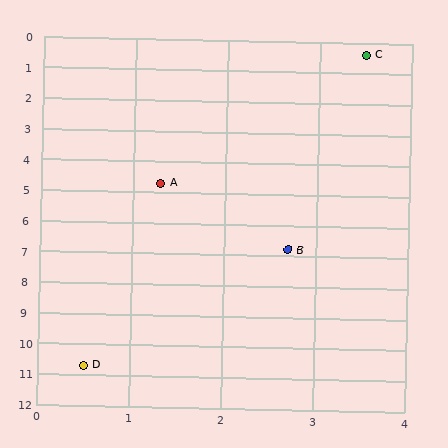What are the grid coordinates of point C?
Point C is at approximately (3.5, 0.4).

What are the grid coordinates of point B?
Point B is at approximately (2.7, 6.8).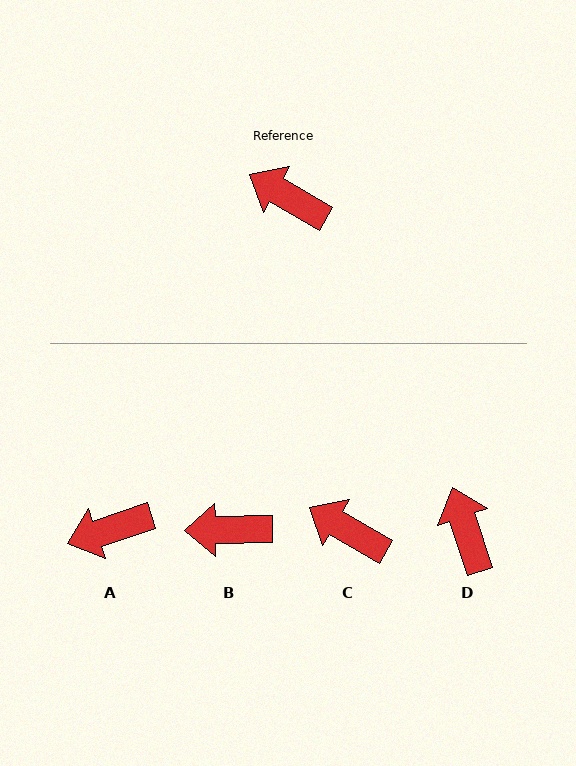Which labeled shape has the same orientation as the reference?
C.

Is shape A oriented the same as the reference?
No, it is off by about 48 degrees.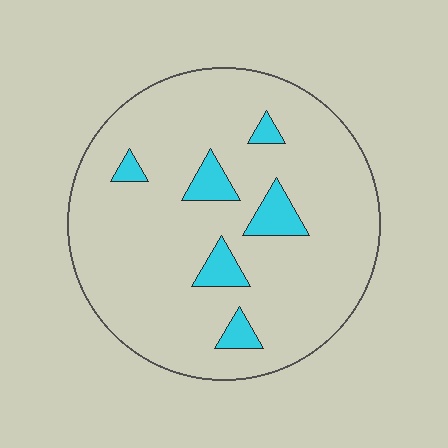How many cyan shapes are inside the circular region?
6.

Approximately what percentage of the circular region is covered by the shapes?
Approximately 10%.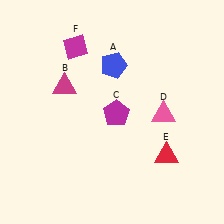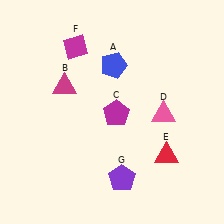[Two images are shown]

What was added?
A purple pentagon (G) was added in Image 2.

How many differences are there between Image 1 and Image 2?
There is 1 difference between the two images.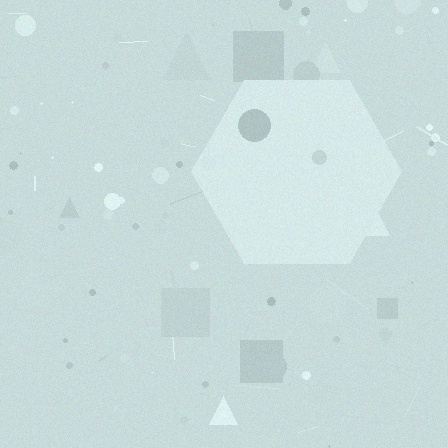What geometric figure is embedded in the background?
A hexagon is embedded in the background.